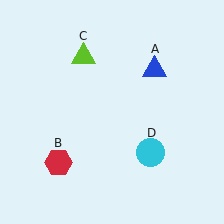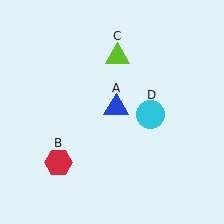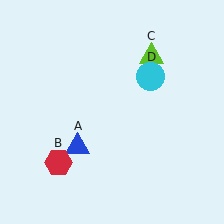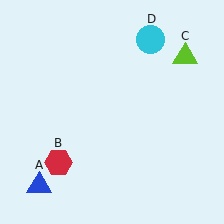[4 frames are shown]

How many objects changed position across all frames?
3 objects changed position: blue triangle (object A), lime triangle (object C), cyan circle (object D).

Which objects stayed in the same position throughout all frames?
Red hexagon (object B) remained stationary.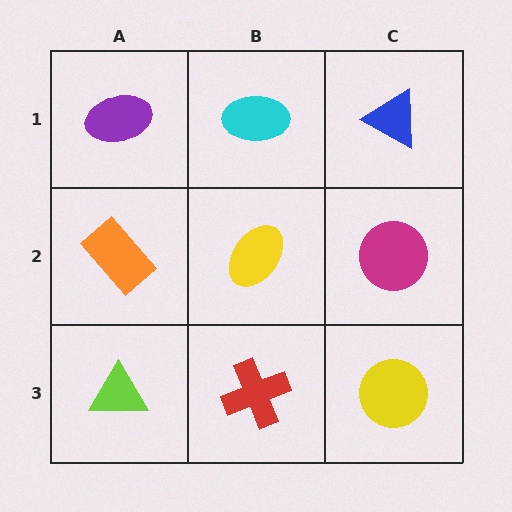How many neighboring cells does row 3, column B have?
3.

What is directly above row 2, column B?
A cyan ellipse.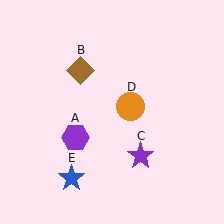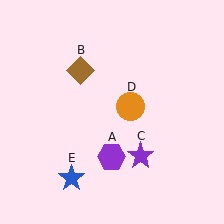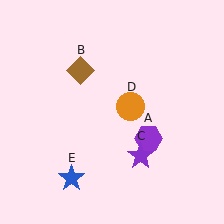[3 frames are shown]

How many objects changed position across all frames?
1 object changed position: purple hexagon (object A).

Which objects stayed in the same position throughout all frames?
Brown diamond (object B) and purple star (object C) and orange circle (object D) and blue star (object E) remained stationary.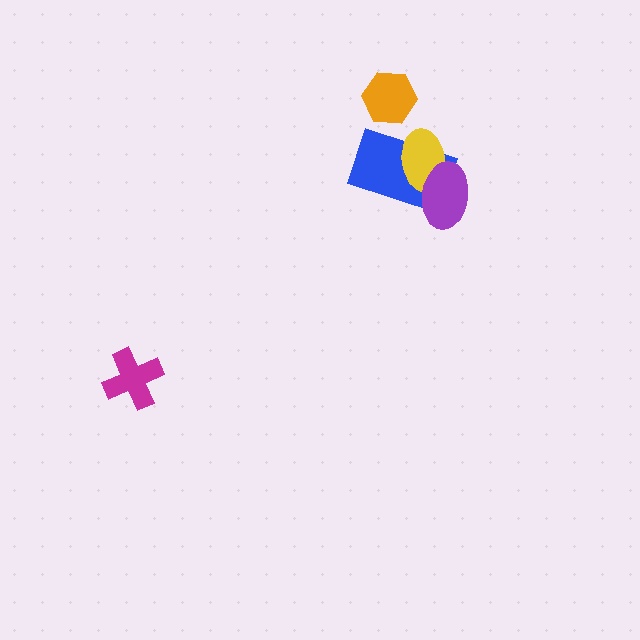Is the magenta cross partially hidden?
No, no other shape covers it.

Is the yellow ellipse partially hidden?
Yes, it is partially covered by another shape.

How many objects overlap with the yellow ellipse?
2 objects overlap with the yellow ellipse.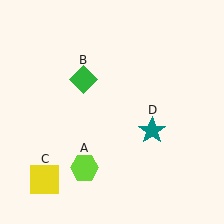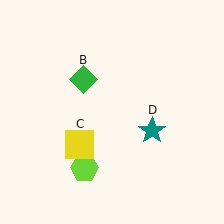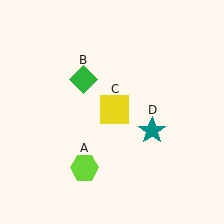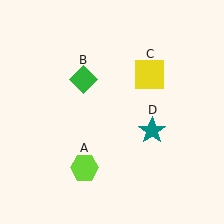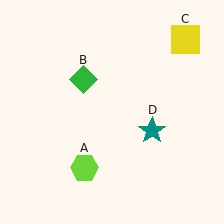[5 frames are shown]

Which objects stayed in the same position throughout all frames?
Lime hexagon (object A) and green diamond (object B) and teal star (object D) remained stationary.